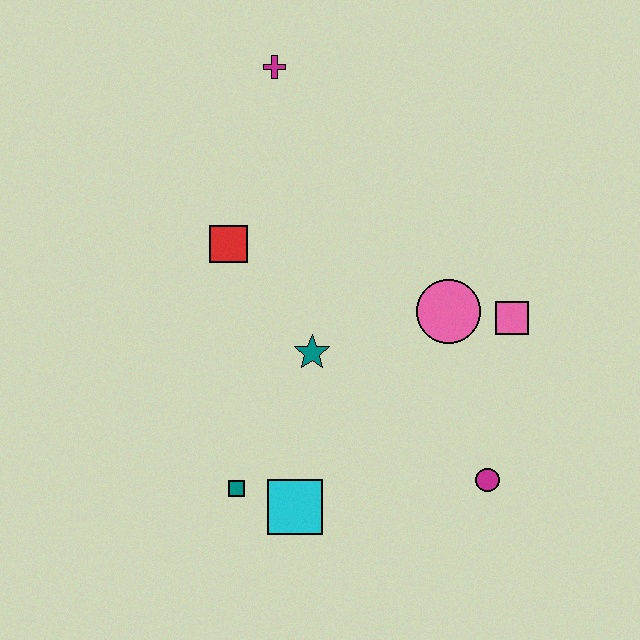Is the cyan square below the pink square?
Yes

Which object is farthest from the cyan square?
The magenta cross is farthest from the cyan square.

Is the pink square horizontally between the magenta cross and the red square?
No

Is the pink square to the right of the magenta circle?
Yes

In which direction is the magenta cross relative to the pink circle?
The magenta cross is above the pink circle.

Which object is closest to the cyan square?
The teal square is closest to the cyan square.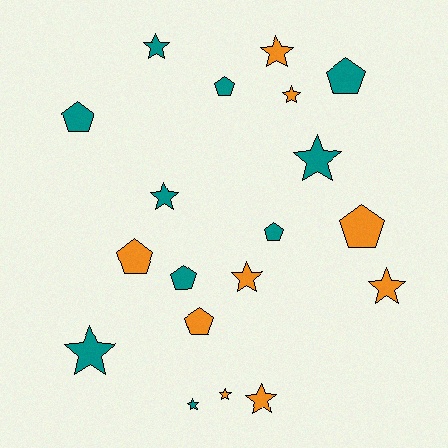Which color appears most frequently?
Teal, with 10 objects.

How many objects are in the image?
There are 19 objects.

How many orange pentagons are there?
There are 3 orange pentagons.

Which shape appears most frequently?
Star, with 11 objects.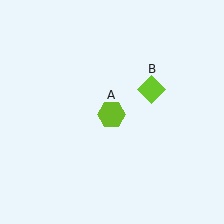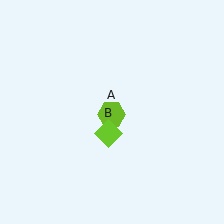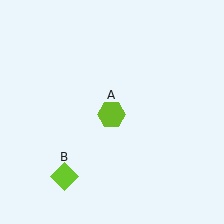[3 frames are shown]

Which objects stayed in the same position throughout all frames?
Lime hexagon (object A) remained stationary.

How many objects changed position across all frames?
1 object changed position: lime diamond (object B).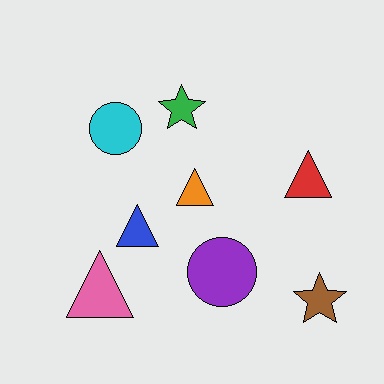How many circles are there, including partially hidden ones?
There are 2 circles.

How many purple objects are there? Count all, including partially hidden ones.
There is 1 purple object.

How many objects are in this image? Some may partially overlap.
There are 8 objects.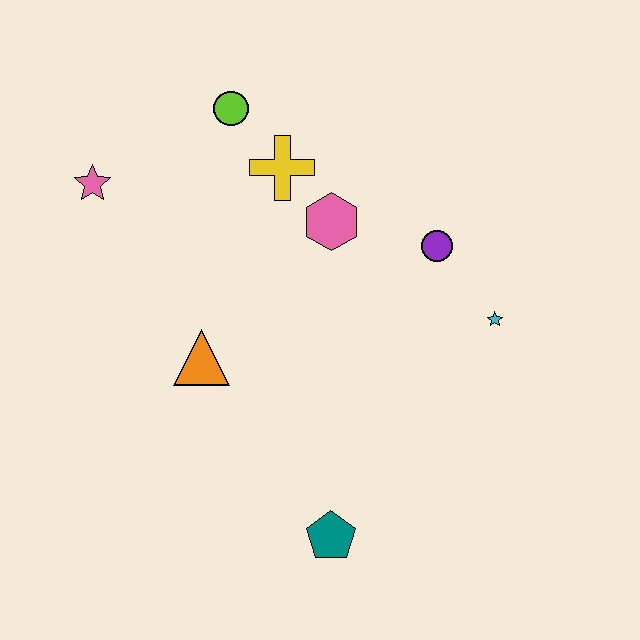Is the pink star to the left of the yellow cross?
Yes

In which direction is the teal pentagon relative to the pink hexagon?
The teal pentagon is below the pink hexagon.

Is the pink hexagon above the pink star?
No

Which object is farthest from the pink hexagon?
The teal pentagon is farthest from the pink hexagon.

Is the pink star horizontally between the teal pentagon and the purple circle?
No